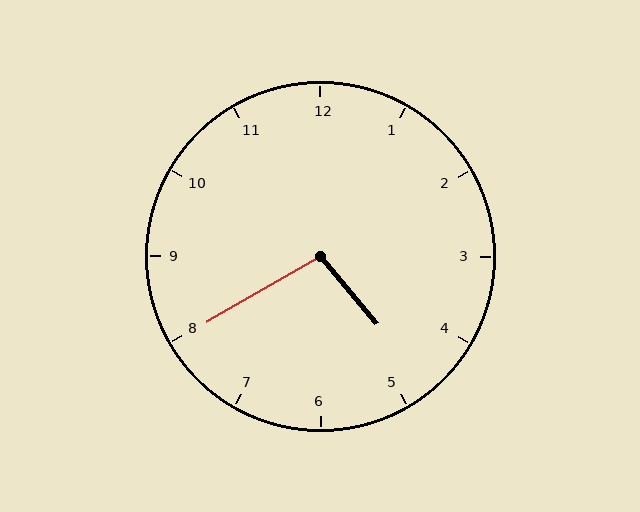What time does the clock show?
4:40.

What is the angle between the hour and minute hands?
Approximately 100 degrees.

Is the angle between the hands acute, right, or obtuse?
It is obtuse.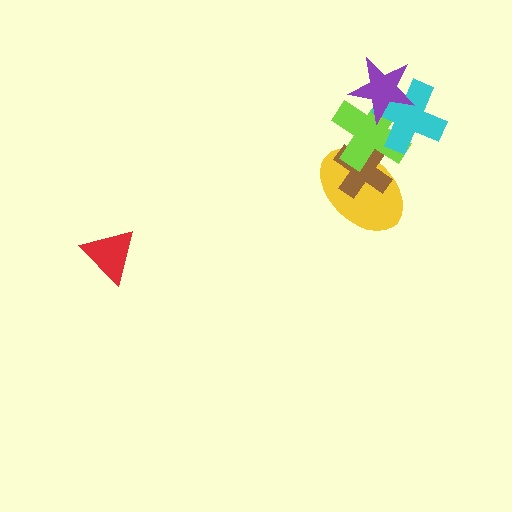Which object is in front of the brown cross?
The lime cross is in front of the brown cross.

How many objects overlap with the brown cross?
2 objects overlap with the brown cross.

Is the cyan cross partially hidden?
Yes, it is partially covered by another shape.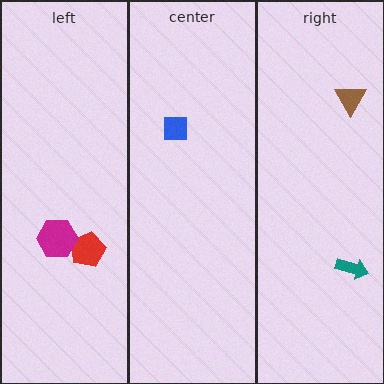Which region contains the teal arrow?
The right region.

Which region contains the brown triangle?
The right region.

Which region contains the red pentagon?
The left region.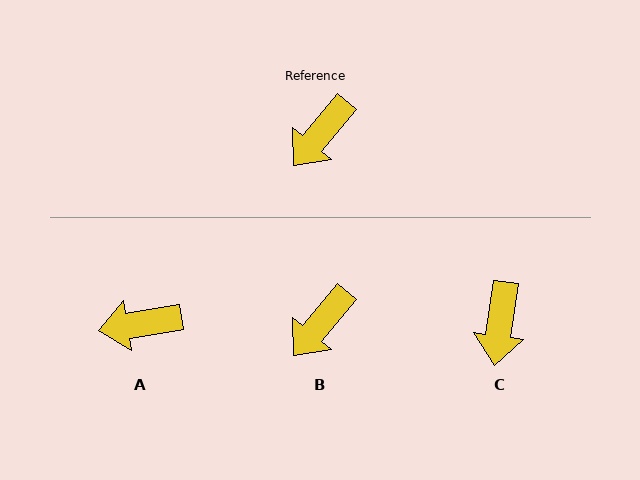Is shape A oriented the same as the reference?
No, it is off by about 41 degrees.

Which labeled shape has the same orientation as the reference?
B.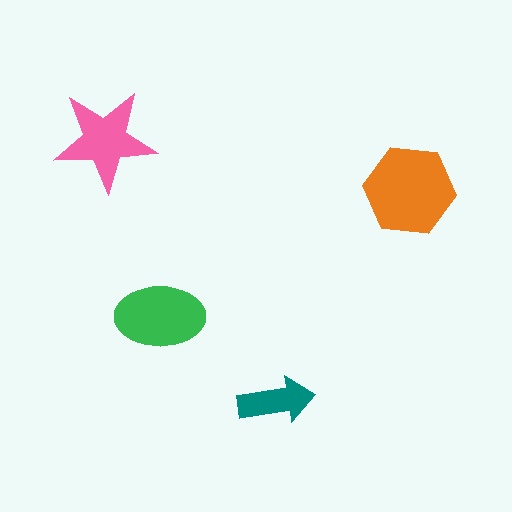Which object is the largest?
The orange hexagon.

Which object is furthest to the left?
The pink star is leftmost.